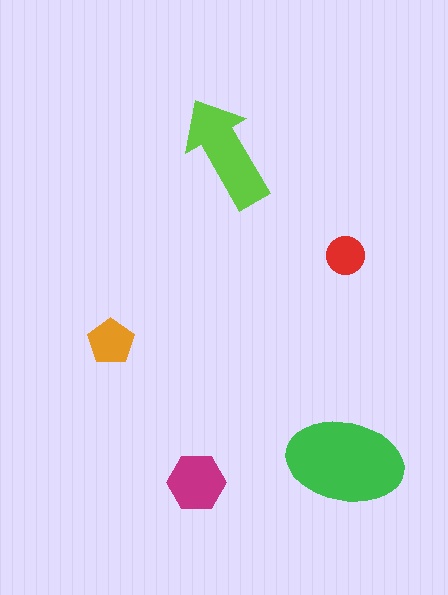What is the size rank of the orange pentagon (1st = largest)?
4th.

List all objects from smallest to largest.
The red circle, the orange pentagon, the magenta hexagon, the lime arrow, the green ellipse.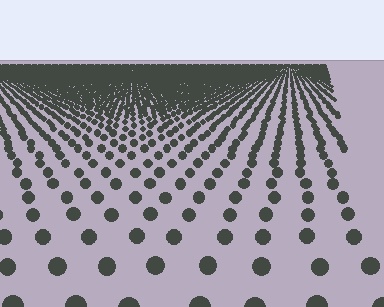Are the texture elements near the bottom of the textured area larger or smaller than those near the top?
Larger. Near the bottom, elements are closer to the viewer and appear at a bigger on-screen size.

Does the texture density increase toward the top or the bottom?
Density increases toward the top.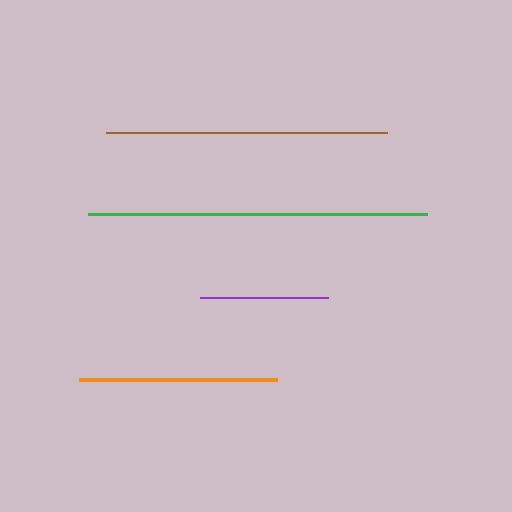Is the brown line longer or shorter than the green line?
The green line is longer than the brown line.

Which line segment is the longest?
The green line is the longest at approximately 339 pixels.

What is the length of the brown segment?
The brown segment is approximately 281 pixels long.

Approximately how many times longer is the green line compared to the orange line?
The green line is approximately 1.7 times the length of the orange line.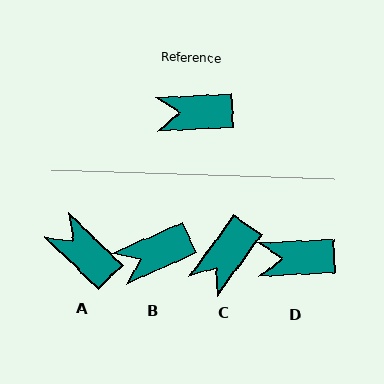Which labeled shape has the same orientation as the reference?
D.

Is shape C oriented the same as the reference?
No, it is off by about 51 degrees.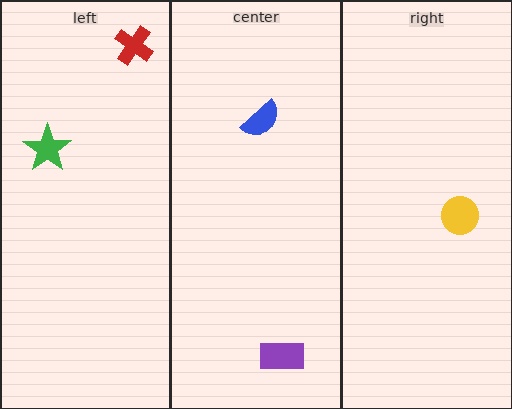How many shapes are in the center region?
2.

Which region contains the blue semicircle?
The center region.